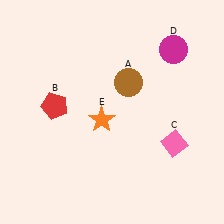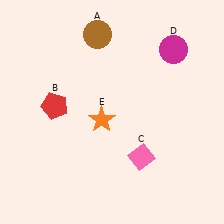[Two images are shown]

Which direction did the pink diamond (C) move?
The pink diamond (C) moved left.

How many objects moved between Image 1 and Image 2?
2 objects moved between the two images.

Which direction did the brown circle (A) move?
The brown circle (A) moved up.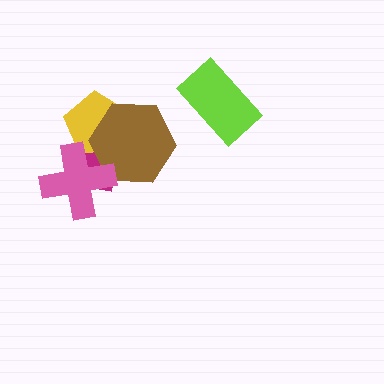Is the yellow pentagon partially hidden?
Yes, it is partially covered by another shape.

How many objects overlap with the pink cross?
3 objects overlap with the pink cross.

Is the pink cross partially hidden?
No, no other shape covers it.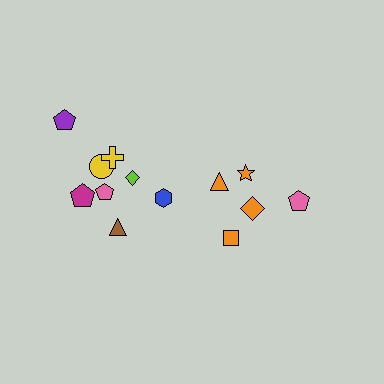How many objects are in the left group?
There are 8 objects.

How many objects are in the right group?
There are 5 objects.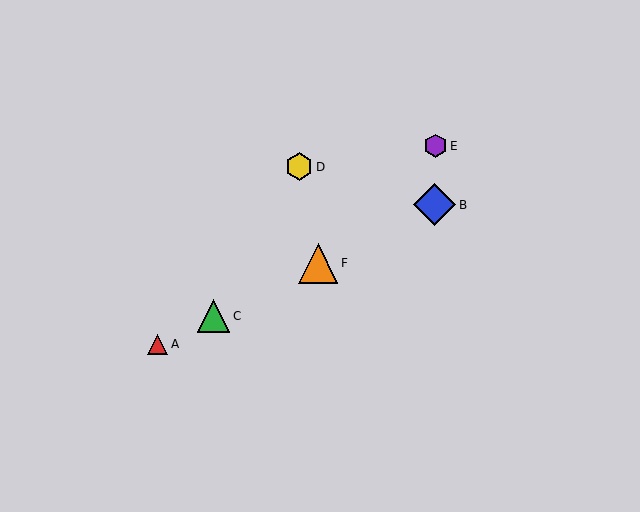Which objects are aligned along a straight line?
Objects A, B, C, F are aligned along a straight line.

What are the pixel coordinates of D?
Object D is at (299, 167).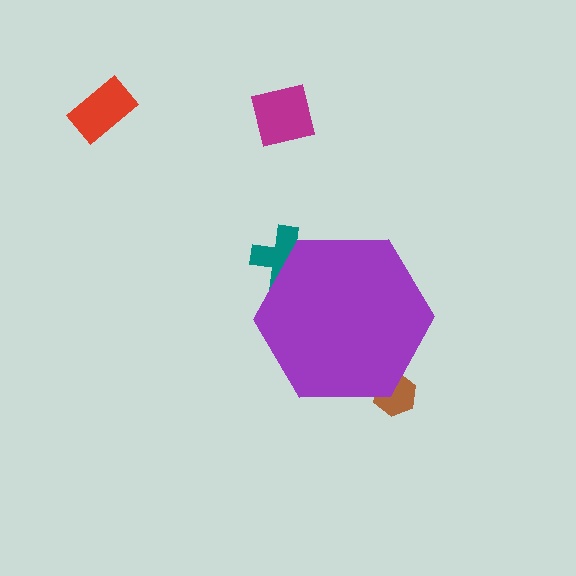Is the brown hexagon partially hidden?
Yes, the brown hexagon is partially hidden behind the purple hexagon.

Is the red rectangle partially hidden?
No, the red rectangle is fully visible.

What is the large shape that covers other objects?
A purple hexagon.